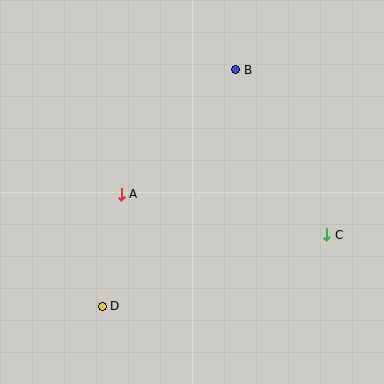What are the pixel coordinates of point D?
Point D is at (102, 306).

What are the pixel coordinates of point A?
Point A is at (121, 194).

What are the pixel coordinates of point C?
Point C is at (327, 235).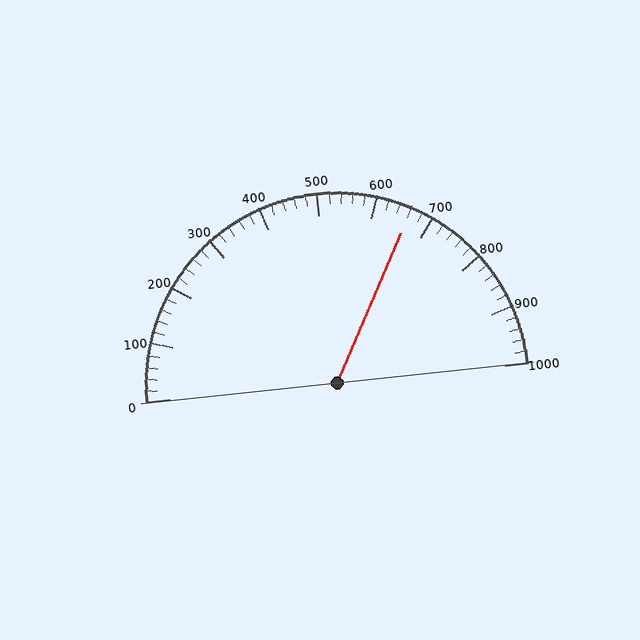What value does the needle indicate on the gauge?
The needle indicates approximately 660.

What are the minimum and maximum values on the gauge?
The gauge ranges from 0 to 1000.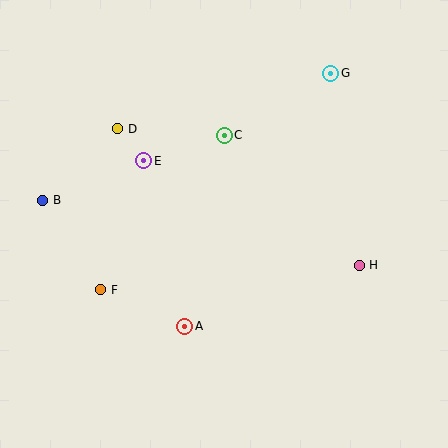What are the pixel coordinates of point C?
Point C is at (224, 135).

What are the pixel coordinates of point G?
Point G is at (331, 73).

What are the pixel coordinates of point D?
Point D is at (118, 129).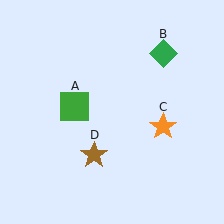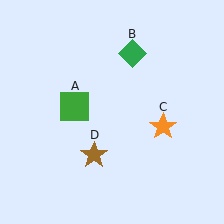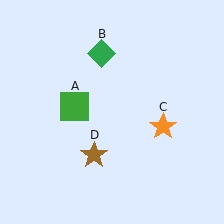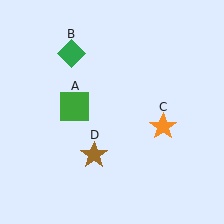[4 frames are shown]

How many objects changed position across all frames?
1 object changed position: green diamond (object B).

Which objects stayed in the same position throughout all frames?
Green square (object A) and orange star (object C) and brown star (object D) remained stationary.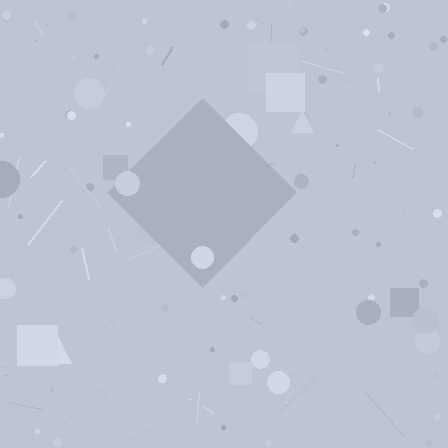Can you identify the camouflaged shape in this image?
The camouflaged shape is a diamond.